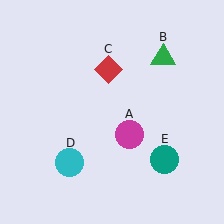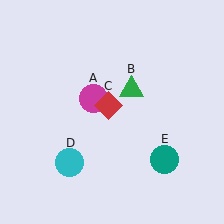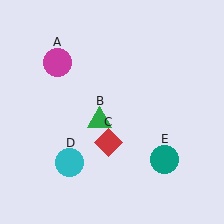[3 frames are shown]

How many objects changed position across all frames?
3 objects changed position: magenta circle (object A), green triangle (object B), red diamond (object C).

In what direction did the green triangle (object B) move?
The green triangle (object B) moved down and to the left.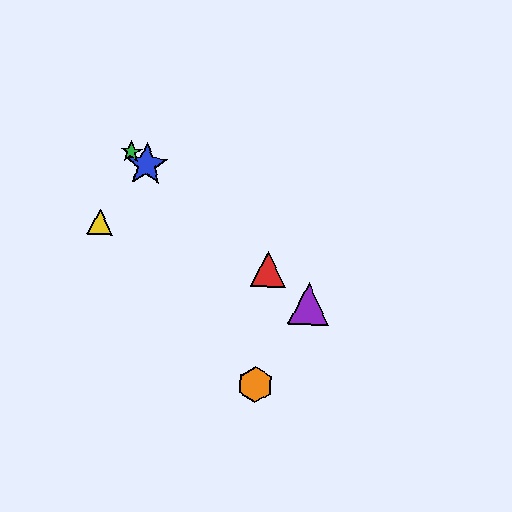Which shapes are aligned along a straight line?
The red triangle, the blue star, the green star, the purple triangle are aligned along a straight line.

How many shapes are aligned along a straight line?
4 shapes (the red triangle, the blue star, the green star, the purple triangle) are aligned along a straight line.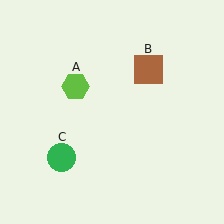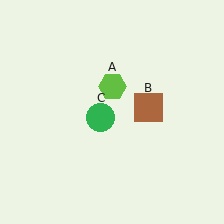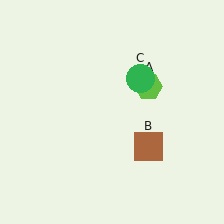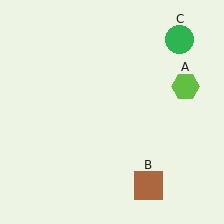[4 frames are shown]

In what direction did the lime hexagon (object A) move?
The lime hexagon (object A) moved right.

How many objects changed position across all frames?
3 objects changed position: lime hexagon (object A), brown square (object B), green circle (object C).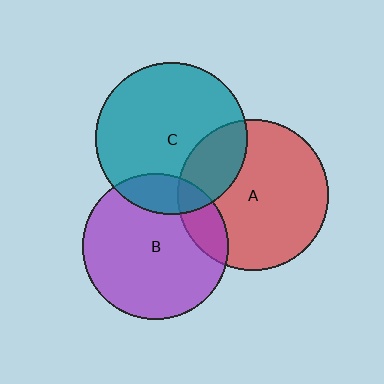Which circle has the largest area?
Circle C (teal).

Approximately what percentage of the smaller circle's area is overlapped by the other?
Approximately 15%.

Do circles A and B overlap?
Yes.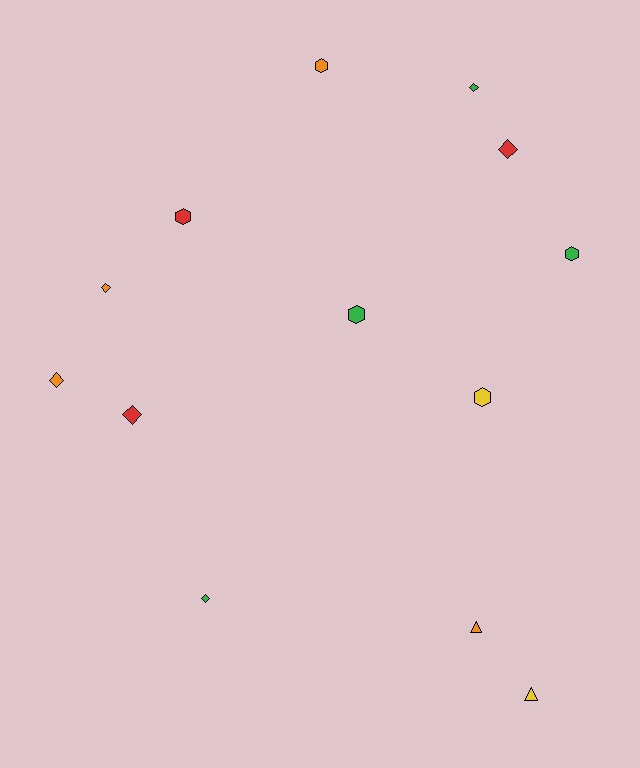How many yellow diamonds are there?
There are no yellow diamonds.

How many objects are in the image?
There are 13 objects.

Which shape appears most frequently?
Diamond, with 6 objects.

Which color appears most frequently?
Green, with 4 objects.